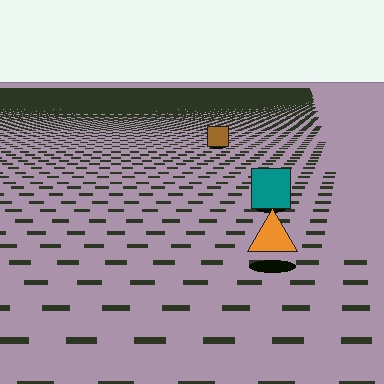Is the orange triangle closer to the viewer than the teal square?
Yes. The orange triangle is closer — you can tell from the texture gradient: the ground texture is coarser near it.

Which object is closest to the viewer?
The orange triangle is closest. The texture marks near it are larger and more spread out.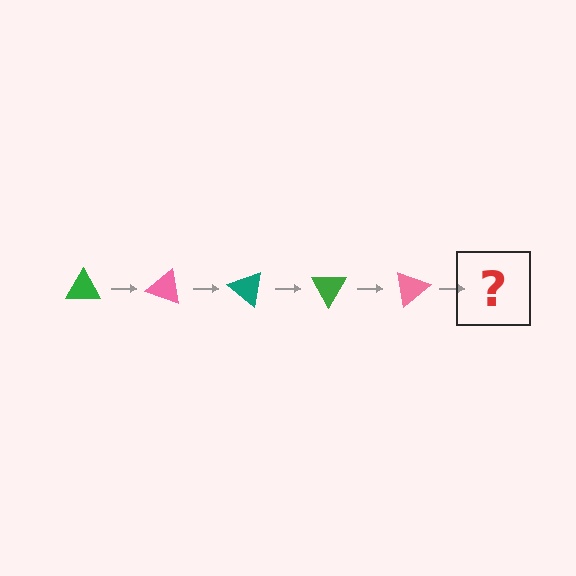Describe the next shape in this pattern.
It should be a teal triangle, rotated 100 degrees from the start.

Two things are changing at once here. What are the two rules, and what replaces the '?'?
The two rules are that it rotates 20 degrees each step and the color cycles through green, pink, and teal. The '?' should be a teal triangle, rotated 100 degrees from the start.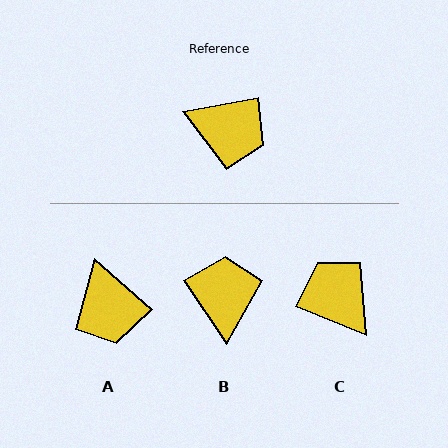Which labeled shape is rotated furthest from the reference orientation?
C, about 147 degrees away.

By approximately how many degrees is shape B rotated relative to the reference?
Approximately 113 degrees counter-clockwise.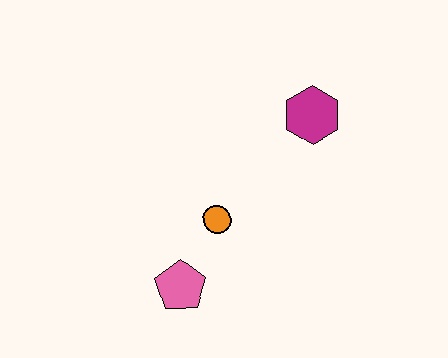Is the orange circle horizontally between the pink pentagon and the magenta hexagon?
Yes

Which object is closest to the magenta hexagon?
The orange circle is closest to the magenta hexagon.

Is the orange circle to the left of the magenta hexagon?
Yes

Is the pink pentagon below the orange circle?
Yes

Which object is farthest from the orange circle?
The magenta hexagon is farthest from the orange circle.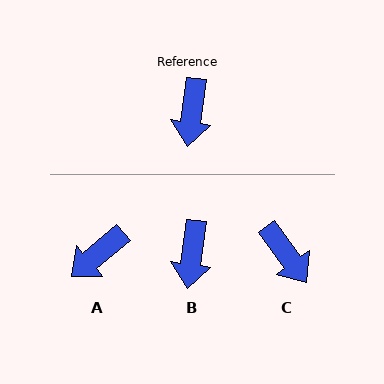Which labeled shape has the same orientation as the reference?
B.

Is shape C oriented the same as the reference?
No, it is off by about 44 degrees.